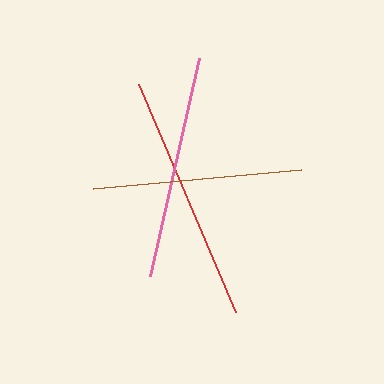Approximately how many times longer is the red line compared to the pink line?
The red line is approximately 1.1 times the length of the pink line.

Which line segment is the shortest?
The brown line is the shortest at approximately 209 pixels.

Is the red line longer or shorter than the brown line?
The red line is longer than the brown line.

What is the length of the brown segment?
The brown segment is approximately 209 pixels long.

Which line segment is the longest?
The red line is the longest at approximately 249 pixels.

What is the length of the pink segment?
The pink segment is approximately 223 pixels long.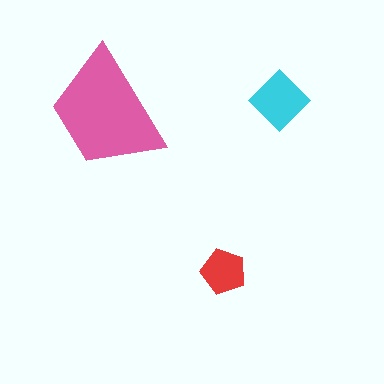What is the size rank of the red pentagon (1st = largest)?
3rd.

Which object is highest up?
The cyan diamond is topmost.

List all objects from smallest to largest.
The red pentagon, the cyan diamond, the pink trapezoid.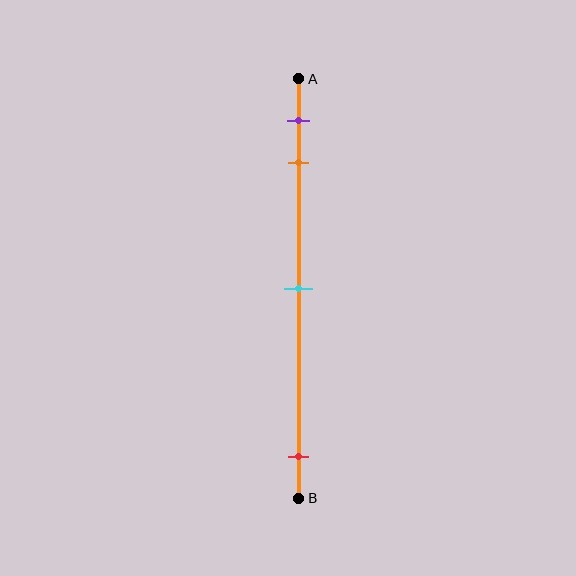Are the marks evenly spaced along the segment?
No, the marks are not evenly spaced.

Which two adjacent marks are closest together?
The purple and orange marks are the closest adjacent pair.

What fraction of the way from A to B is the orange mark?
The orange mark is approximately 20% (0.2) of the way from A to B.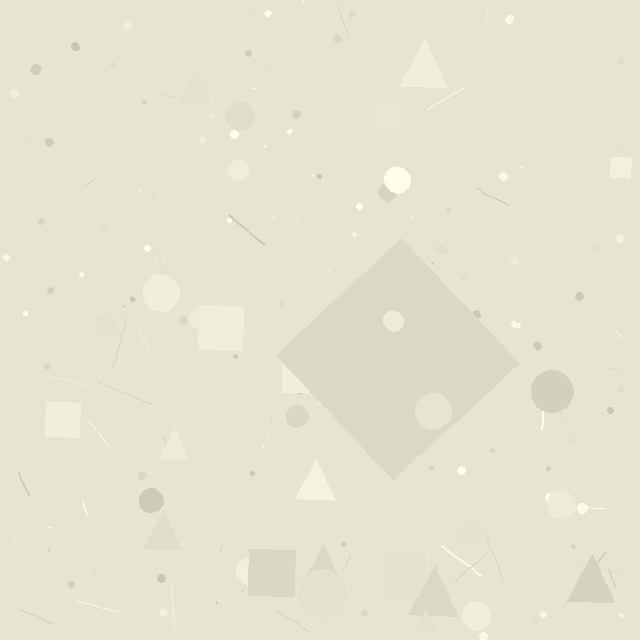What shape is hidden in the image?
A diamond is hidden in the image.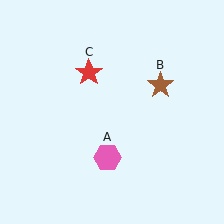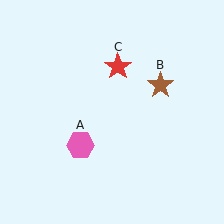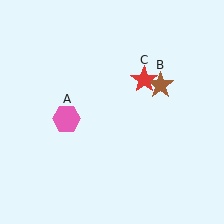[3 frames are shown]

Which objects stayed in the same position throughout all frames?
Brown star (object B) remained stationary.